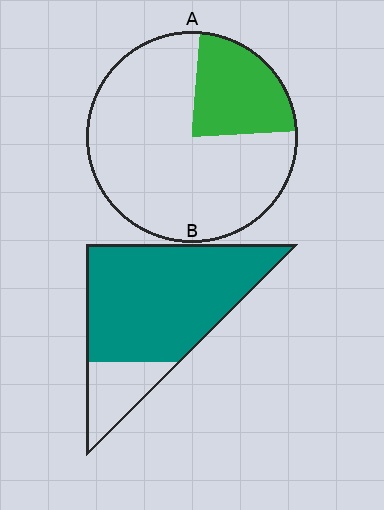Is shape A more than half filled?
No.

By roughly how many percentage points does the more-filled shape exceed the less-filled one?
By roughly 55 percentage points (B over A).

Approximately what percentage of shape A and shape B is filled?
A is approximately 25% and B is approximately 80%.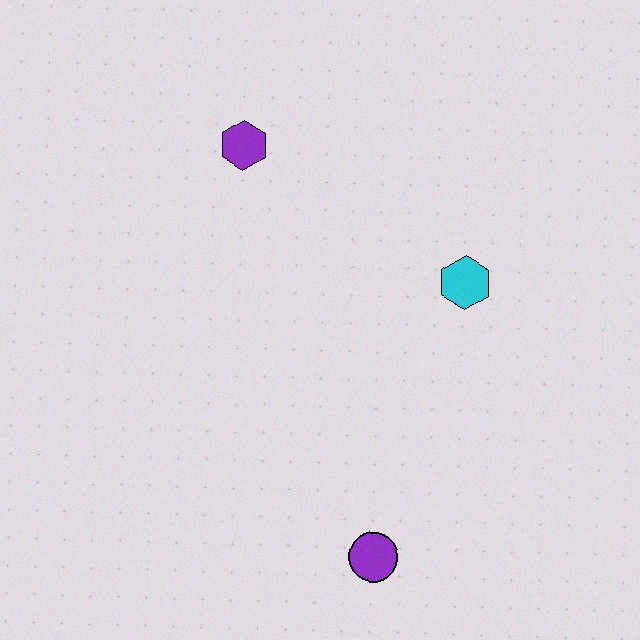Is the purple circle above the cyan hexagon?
No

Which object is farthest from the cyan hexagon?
The purple circle is farthest from the cyan hexagon.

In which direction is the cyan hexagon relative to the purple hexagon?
The cyan hexagon is to the right of the purple hexagon.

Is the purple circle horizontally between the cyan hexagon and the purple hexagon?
Yes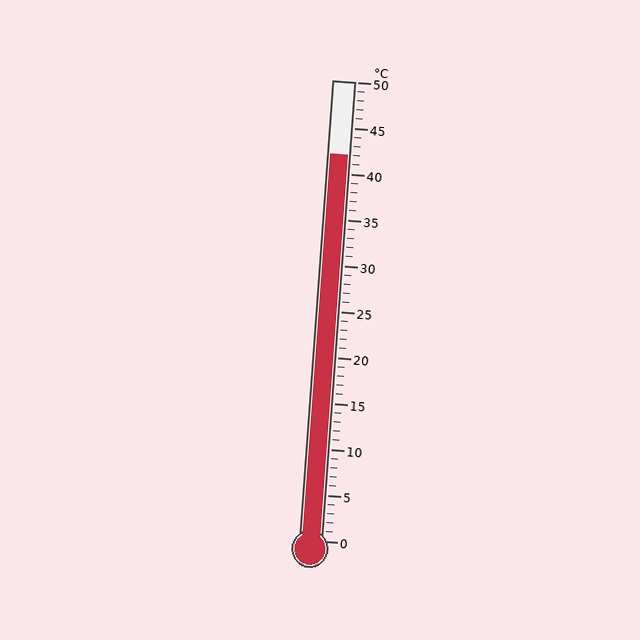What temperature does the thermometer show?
The thermometer shows approximately 42°C.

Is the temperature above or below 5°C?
The temperature is above 5°C.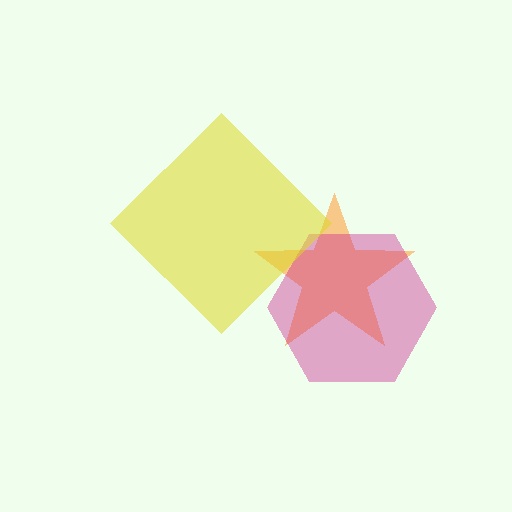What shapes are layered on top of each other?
The layered shapes are: an orange star, a magenta hexagon, a yellow diamond.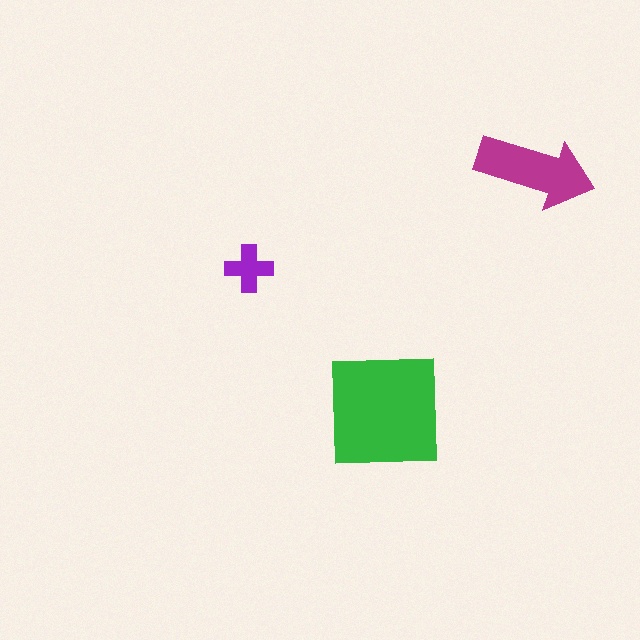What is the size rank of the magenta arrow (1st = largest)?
2nd.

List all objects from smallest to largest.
The purple cross, the magenta arrow, the green square.